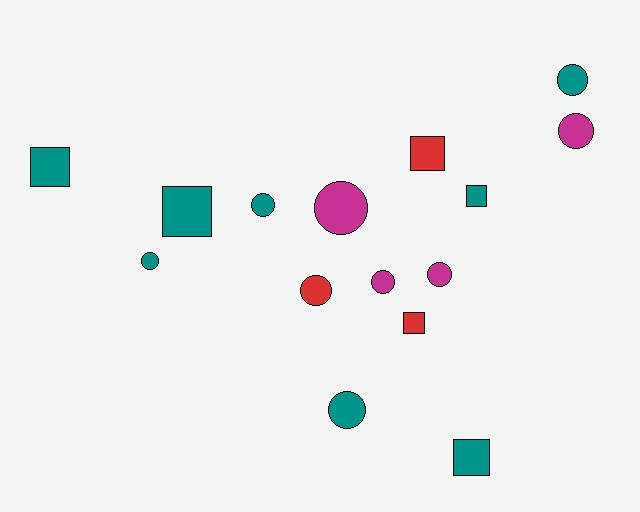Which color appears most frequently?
Teal, with 8 objects.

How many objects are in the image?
There are 15 objects.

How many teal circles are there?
There are 4 teal circles.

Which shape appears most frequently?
Circle, with 9 objects.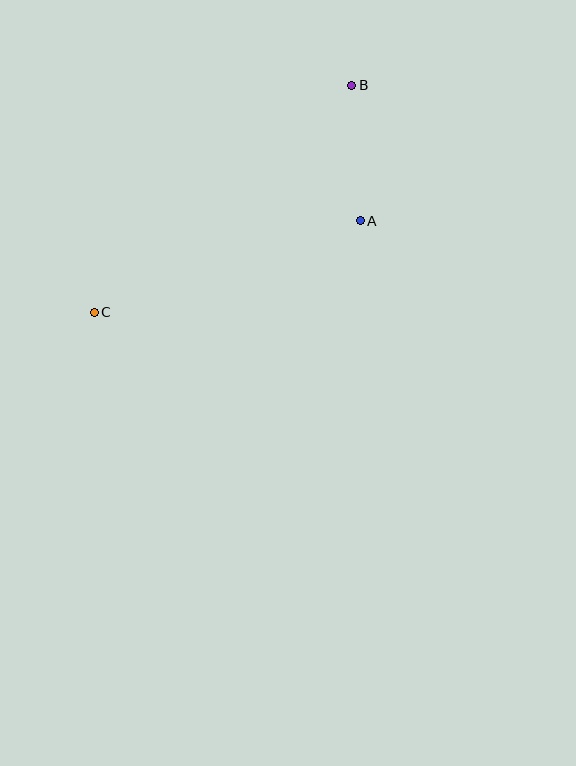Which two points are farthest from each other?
Points B and C are farthest from each other.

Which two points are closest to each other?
Points A and B are closest to each other.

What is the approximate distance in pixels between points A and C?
The distance between A and C is approximately 281 pixels.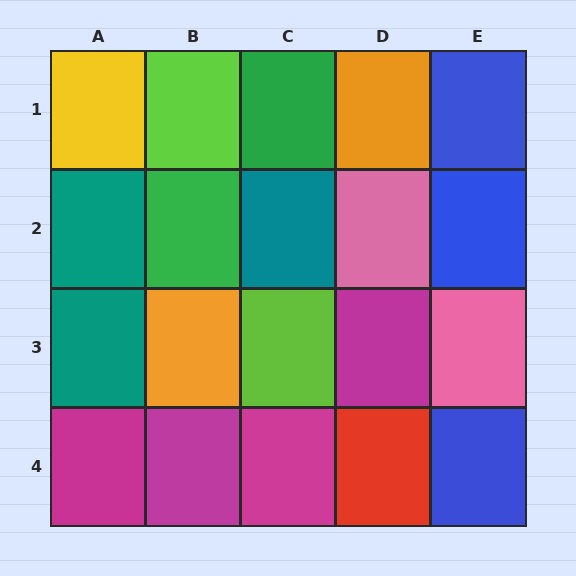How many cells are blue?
3 cells are blue.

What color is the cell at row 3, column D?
Magenta.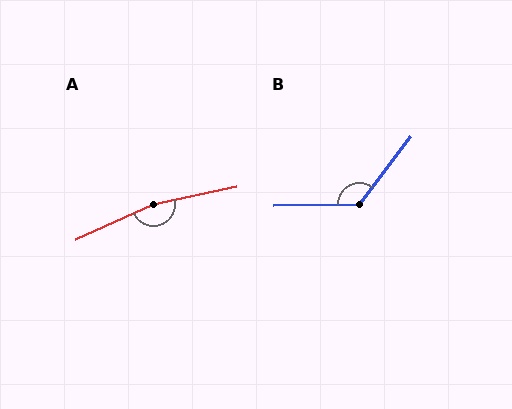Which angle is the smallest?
B, at approximately 128 degrees.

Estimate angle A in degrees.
Approximately 168 degrees.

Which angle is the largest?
A, at approximately 168 degrees.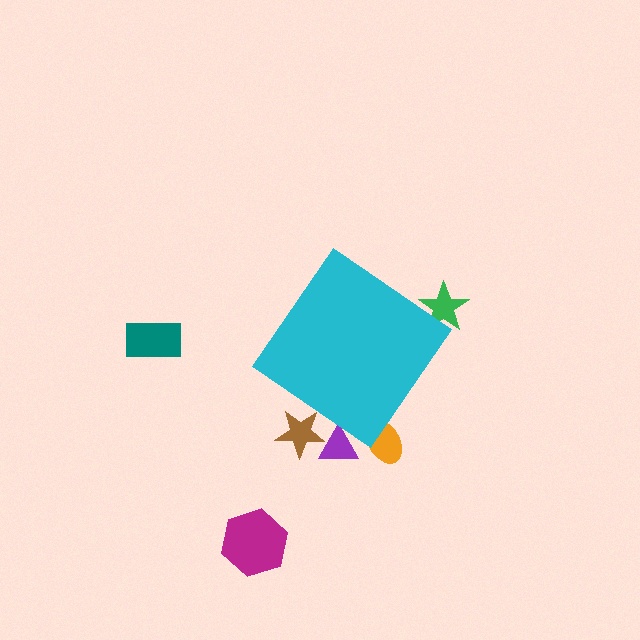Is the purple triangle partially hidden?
Yes, the purple triangle is partially hidden behind the cyan diamond.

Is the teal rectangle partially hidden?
No, the teal rectangle is fully visible.